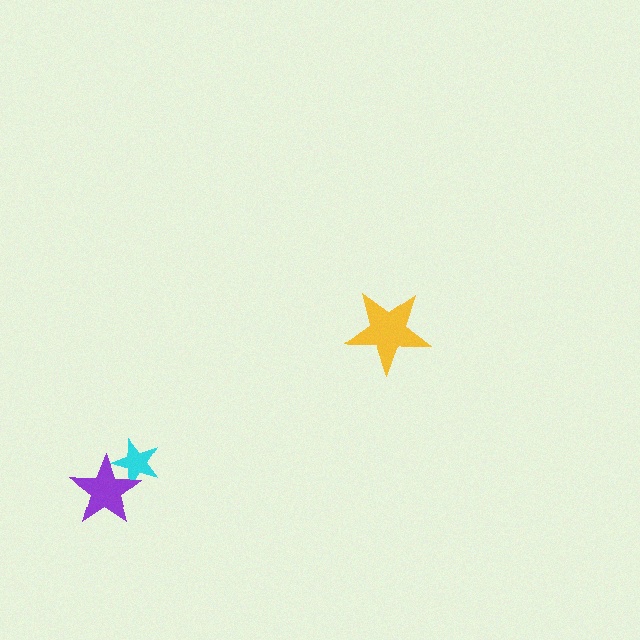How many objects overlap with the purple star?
1 object overlaps with the purple star.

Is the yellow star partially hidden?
No, no other shape covers it.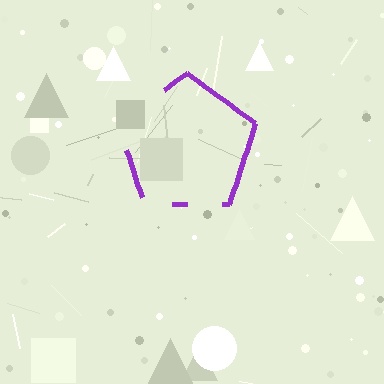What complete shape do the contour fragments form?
The contour fragments form a pentagon.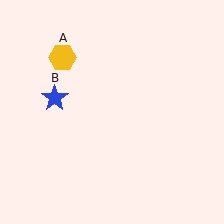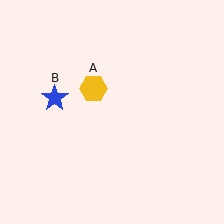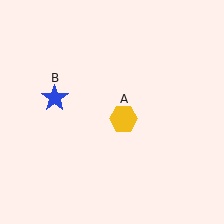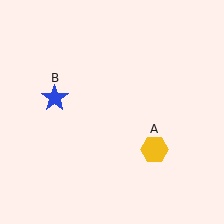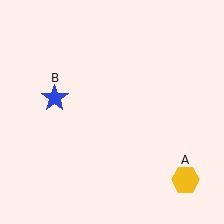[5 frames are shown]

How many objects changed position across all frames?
1 object changed position: yellow hexagon (object A).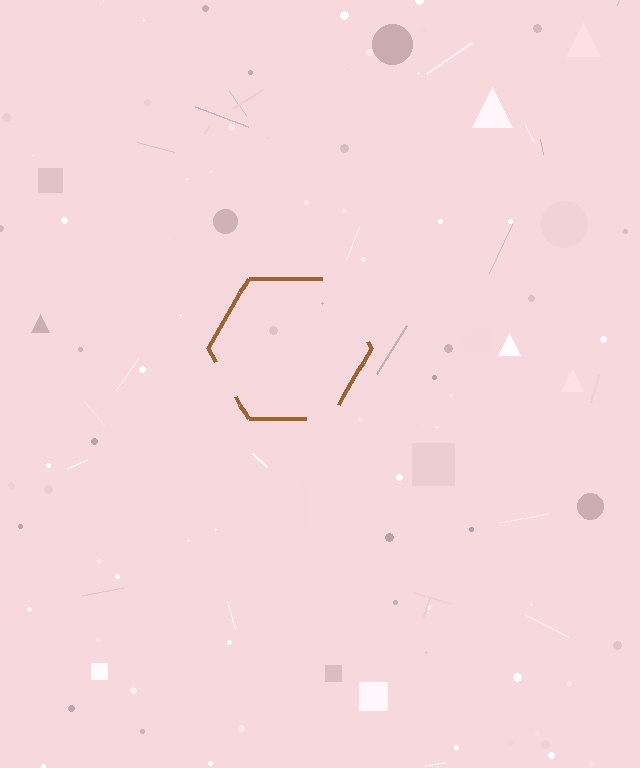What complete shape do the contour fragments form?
The contour fragments form a hexagon.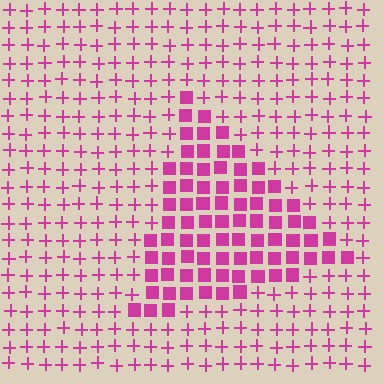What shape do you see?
I see a triangle.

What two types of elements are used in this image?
The image uses squares inside the triangle region and plus signs outside it.